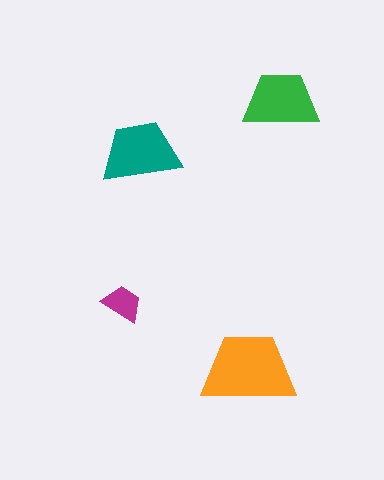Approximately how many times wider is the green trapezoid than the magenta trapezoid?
About 2 times wider.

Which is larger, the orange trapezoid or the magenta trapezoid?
The orange one.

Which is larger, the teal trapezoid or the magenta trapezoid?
The teal one.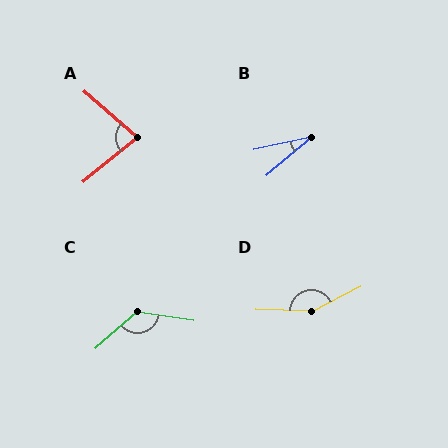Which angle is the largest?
D, at approximately 152 degrees.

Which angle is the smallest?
B, at approximately 28 degrees.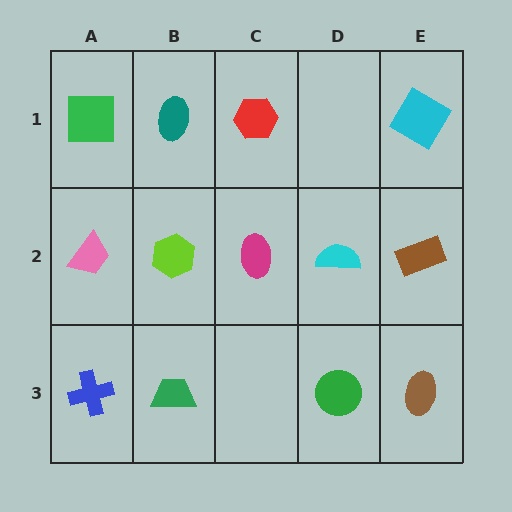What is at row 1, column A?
A green square.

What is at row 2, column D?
A cyan semicircle.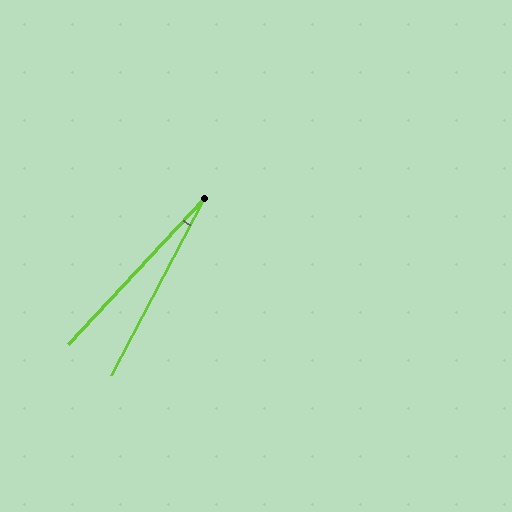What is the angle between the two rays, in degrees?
Approximately 15 degrees.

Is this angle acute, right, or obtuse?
It is acute.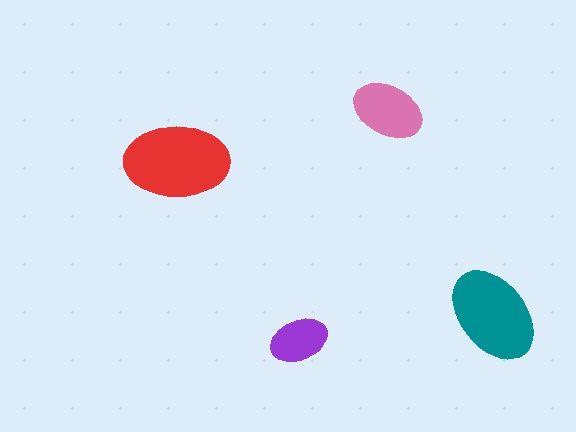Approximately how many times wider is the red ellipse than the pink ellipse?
About 1.5 times wider.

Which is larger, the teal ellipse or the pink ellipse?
The teal one.